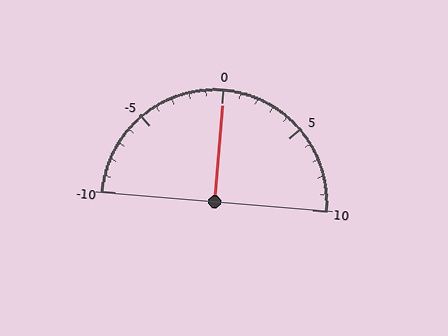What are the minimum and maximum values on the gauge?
The gauge ranges from -10 to 10.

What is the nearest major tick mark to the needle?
The nearest major tick mark is 0.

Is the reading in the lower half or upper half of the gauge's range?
The reading is in the upper half of the range (-10 to 10).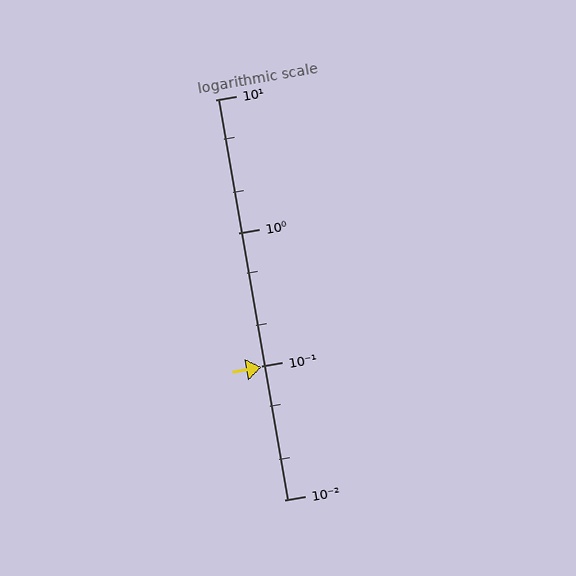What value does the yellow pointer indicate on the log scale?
The pointer indicates approximately 0.098.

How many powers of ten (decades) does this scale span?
The scale spans 3 decades, from 0.01 to 10.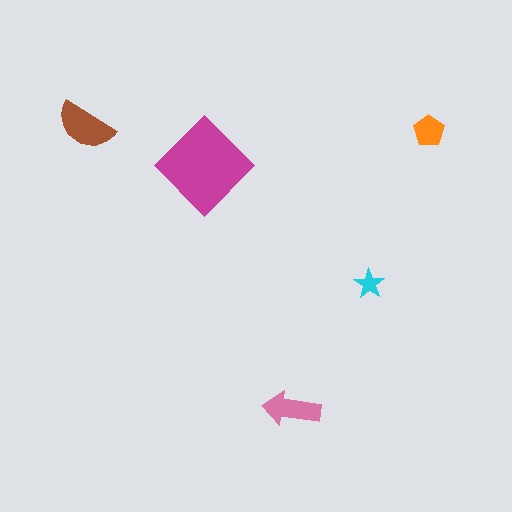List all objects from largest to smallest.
The magenta diamond, the brown semicircle, the pink arrow, the orange pentagon, the cyan star.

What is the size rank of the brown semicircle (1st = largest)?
2nd.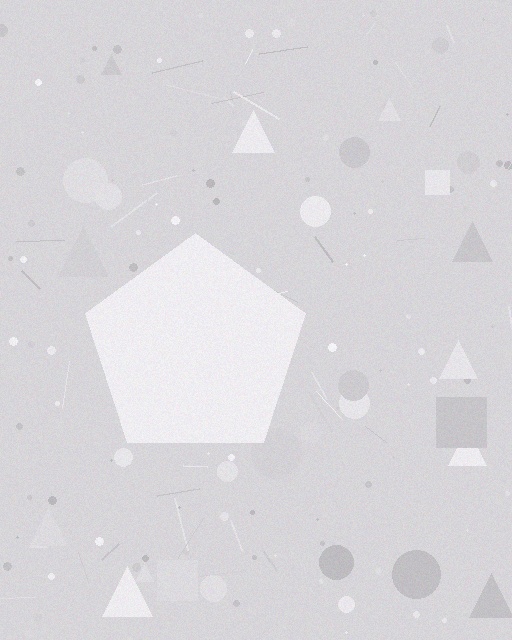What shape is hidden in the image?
A pentagon is hidden in the image.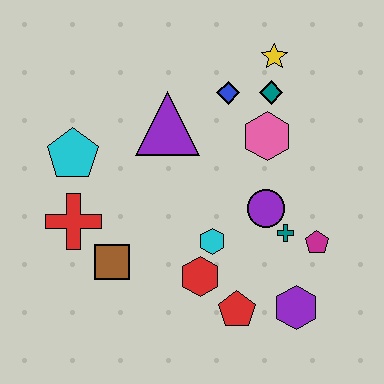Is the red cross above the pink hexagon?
No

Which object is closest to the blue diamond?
The teal diamond is closest to the blue diamond.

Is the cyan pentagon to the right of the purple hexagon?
No